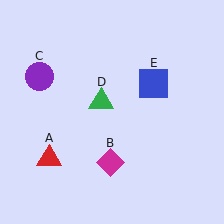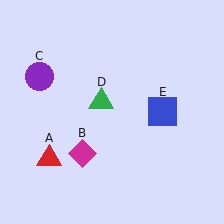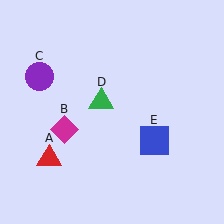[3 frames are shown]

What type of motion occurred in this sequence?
The magenta diamond (object B), blue square (object E) rotated clockwise around the center of the scene.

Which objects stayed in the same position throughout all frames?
Red triangle (object A) and purple circle (object C) and green triangle (object D) remained stationary.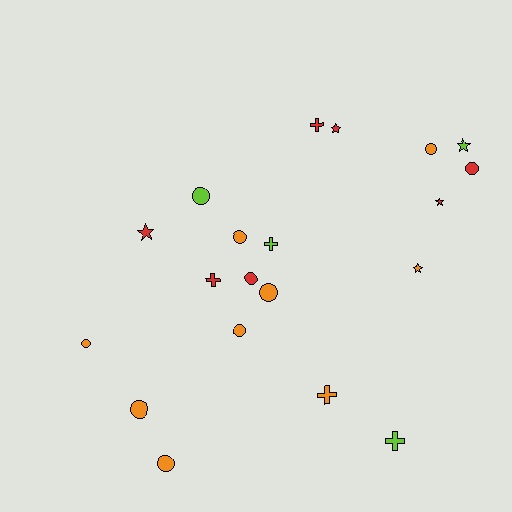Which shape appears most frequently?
Circle, with 10 objects.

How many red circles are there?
There are 2 red circles.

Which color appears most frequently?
Orange, with 9 objects.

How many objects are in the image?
There are 20 objects.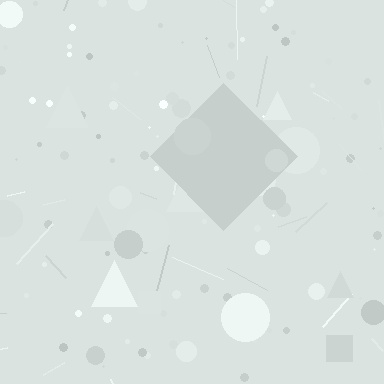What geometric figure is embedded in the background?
A diamond is embedded in the background.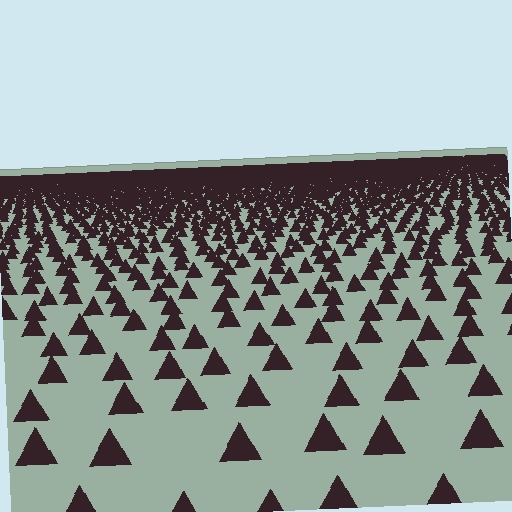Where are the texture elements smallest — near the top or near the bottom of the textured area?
Near the top.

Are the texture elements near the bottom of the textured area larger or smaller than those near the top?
Larger. Near the bottom, elements are closer to the viewer and appear at a bigger on-screen size.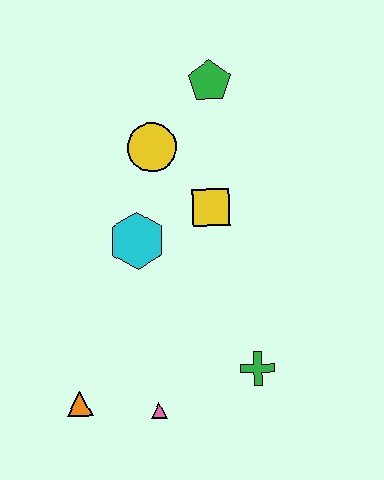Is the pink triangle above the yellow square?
No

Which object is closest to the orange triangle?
The pink triangle is closest to the orange triangle.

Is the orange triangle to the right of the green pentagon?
No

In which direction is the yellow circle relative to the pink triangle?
The yellow circle is above the pink triangle.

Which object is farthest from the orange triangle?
The green pentagon is farthest from the orange triangle.